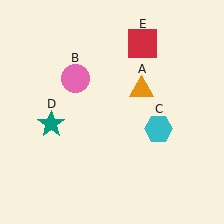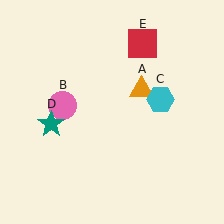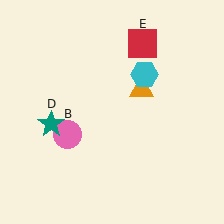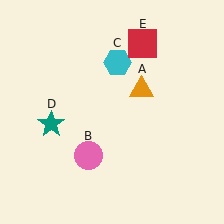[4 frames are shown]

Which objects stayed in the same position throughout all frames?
Orange triangle (object A) and teal star (object D) and red square (object E) remained stationary.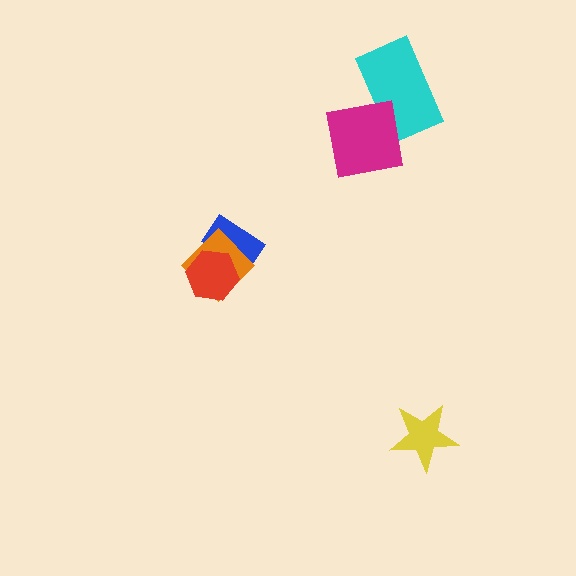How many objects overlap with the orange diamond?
2 objects overlap with the orange diamond.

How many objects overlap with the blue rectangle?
2 objects overlap with the blue rectangle.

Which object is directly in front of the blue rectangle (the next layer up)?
The orange diamond is directly in front of the blue rectangle.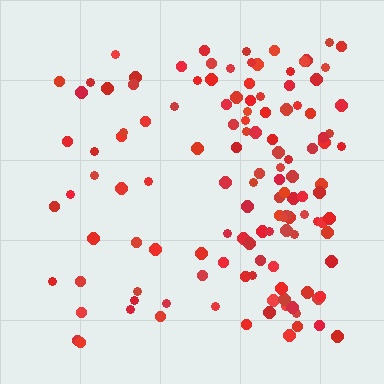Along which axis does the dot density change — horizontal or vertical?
Horizontal.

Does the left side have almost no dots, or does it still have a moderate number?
Still a moderate number, just noticeably fewer than the right.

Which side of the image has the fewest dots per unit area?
The left.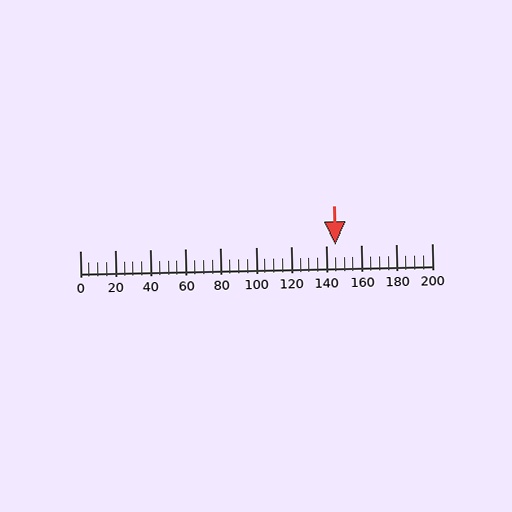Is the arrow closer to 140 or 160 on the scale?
The arrow is closer to 140.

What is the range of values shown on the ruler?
The ruler shows values from 0 to 200.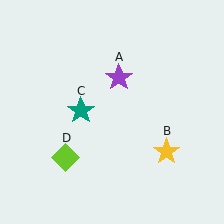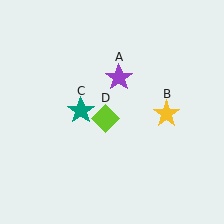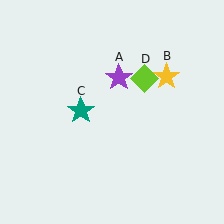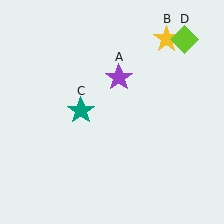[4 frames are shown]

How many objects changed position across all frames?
2 objects changed position: yellow star (object B), lime diamond (object D).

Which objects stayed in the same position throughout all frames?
Purple star (object A) and teal star (object C) remained stationary.